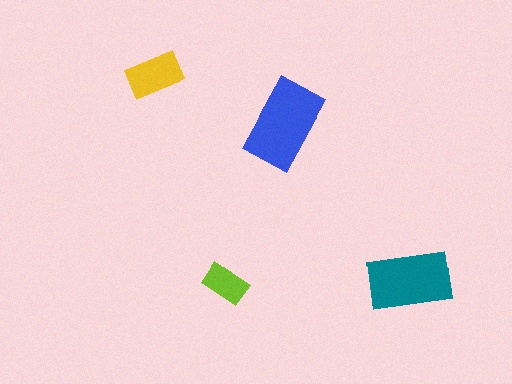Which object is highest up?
The yellow rectangle is topmost.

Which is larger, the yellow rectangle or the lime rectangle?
The yellow one.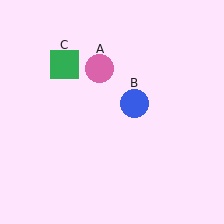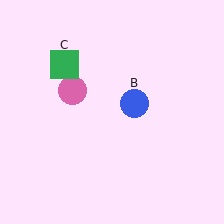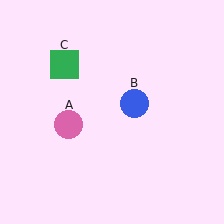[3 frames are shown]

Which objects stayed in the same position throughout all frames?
Blue circle (object B) and green square (object C) remained stationary.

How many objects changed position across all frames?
1 object changed position: pink circle (object A).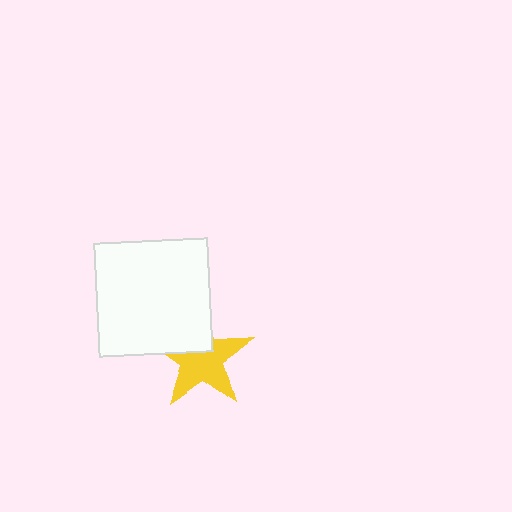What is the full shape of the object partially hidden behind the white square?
The partially hidden object is a yellow star.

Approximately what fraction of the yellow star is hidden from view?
Roughly 34% of the yellow star is hidden behind the white square.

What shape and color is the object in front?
The object in front is a white square.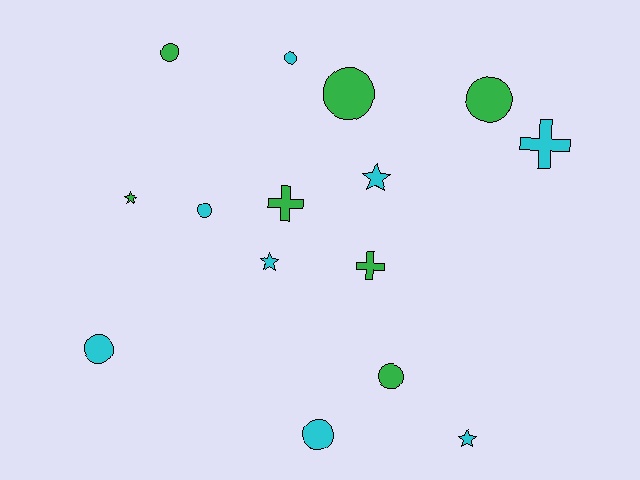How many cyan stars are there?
There are 3 cyan stars.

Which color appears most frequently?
Cyan, with 8 objects.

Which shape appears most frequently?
Circle, with 8 objects.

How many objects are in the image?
There are 15 objects.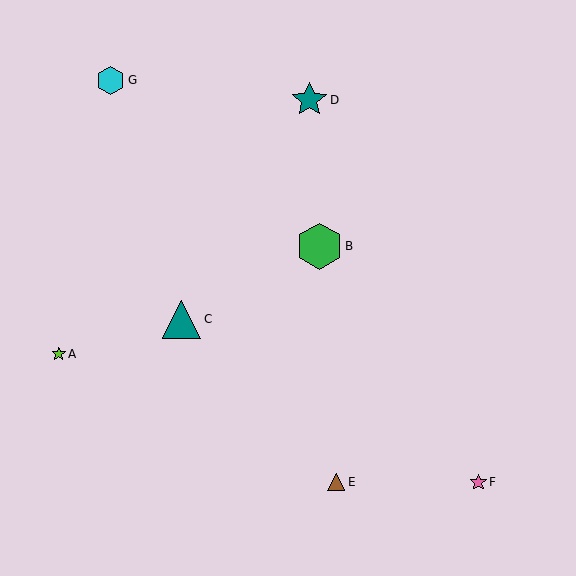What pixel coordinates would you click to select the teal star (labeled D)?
Click at (309, 100) to select the teal star D.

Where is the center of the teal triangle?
The center of the teal triangle is at (182, 319).